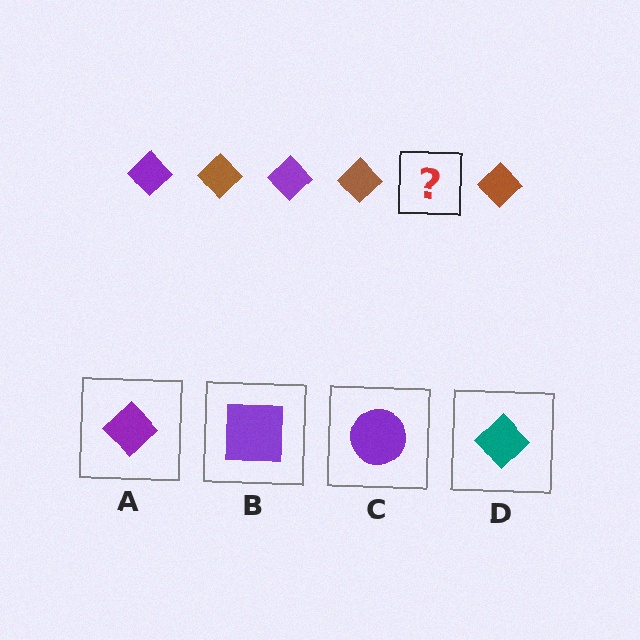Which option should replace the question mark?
Option A.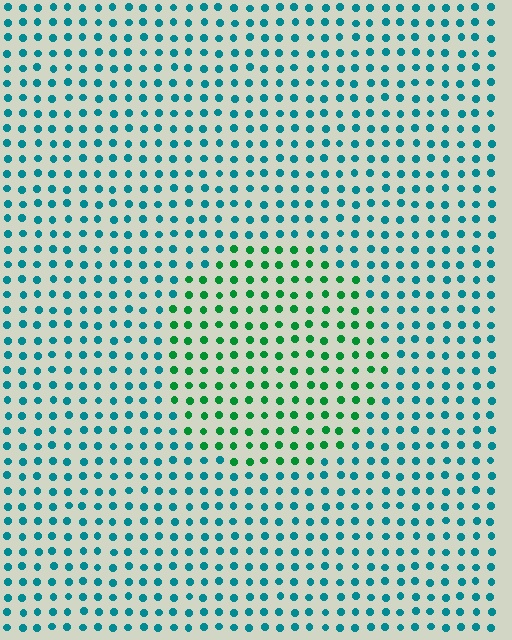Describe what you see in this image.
The image is filled with small teal elements in a uniform arrangement. A circle-shaped region is visible where the elements are tinted to a slightly different hue, forming a subtle color boundary.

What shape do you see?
I see a circle.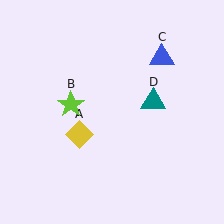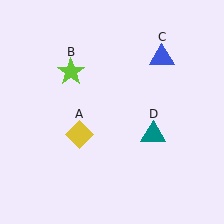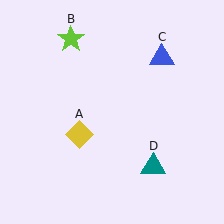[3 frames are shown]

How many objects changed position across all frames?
2 objects changed position: lime star (object B), teal triangle (object D).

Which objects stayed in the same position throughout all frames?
Yellow diamond (object A) and blue triangle (object C) remained stationary.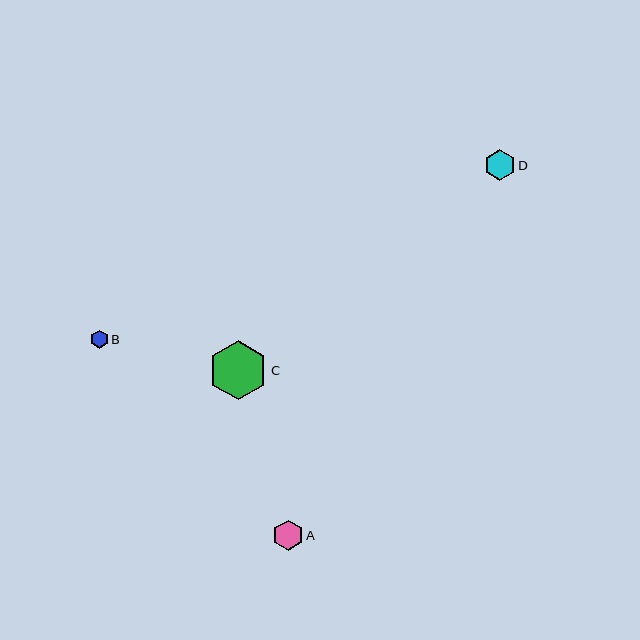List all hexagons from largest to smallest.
From largest to smallest: C, D, A, B.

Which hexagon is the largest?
Hexagon C is the largest with a size of approximately 59 pixels.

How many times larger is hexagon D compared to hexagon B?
Hexagon D is approximately 1.7 times the size of hexagon B.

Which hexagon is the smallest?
Hexagon B is the smallest with a size of approximately 18 pixels.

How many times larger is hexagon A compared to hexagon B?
Hexagon A is approximately 1.7 times the size of hexagon B.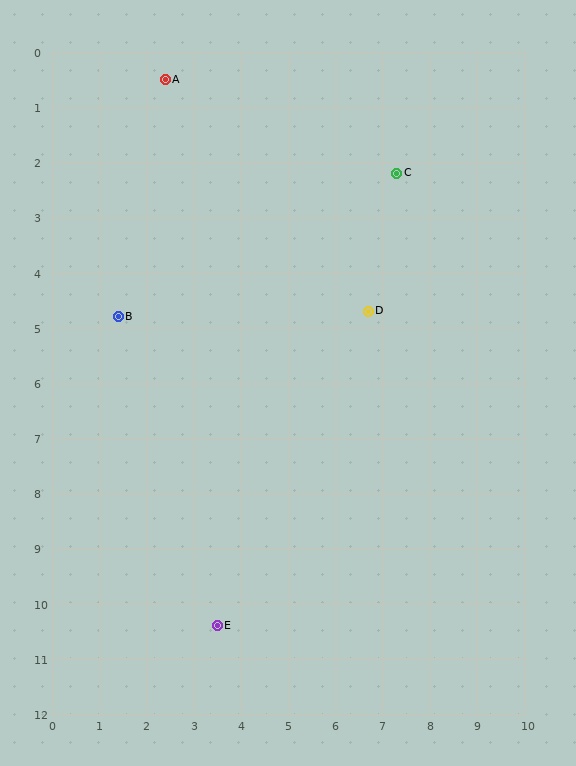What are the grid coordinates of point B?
Point B is at approximately (1.4, 4.8).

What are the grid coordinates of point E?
Point E is at approximately (3.5, 10.4).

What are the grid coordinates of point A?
Point A is at approximately (2.4, 0.5).